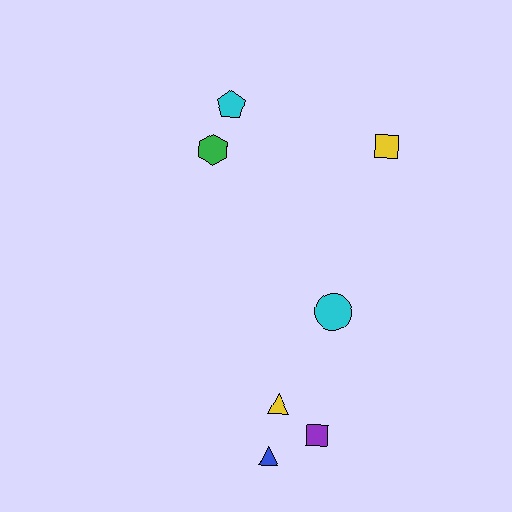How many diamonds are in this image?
There are no diamonds.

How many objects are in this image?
There are 7 objects.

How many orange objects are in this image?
There are no orange objects.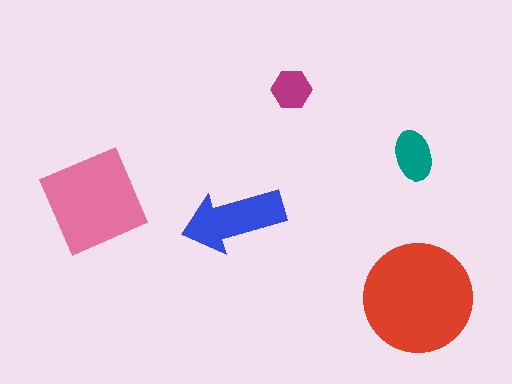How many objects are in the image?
There are 5 objects in the image.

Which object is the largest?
The red circle.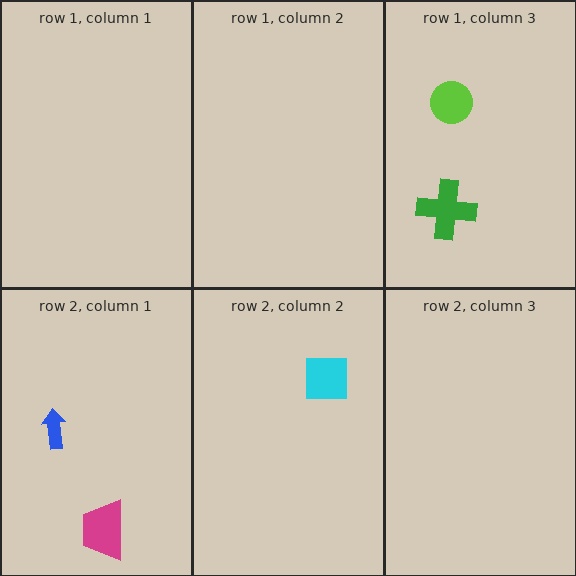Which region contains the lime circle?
The row 1, column 3 region.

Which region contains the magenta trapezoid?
The row 2, column 1 region.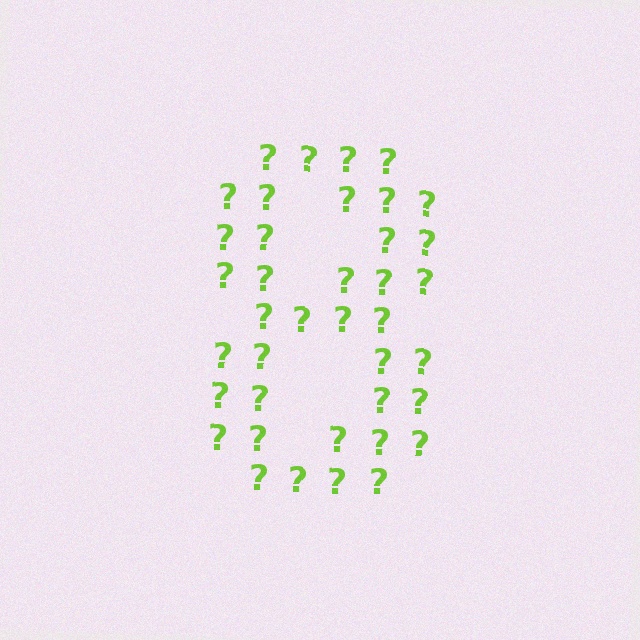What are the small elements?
The small elements are question marks.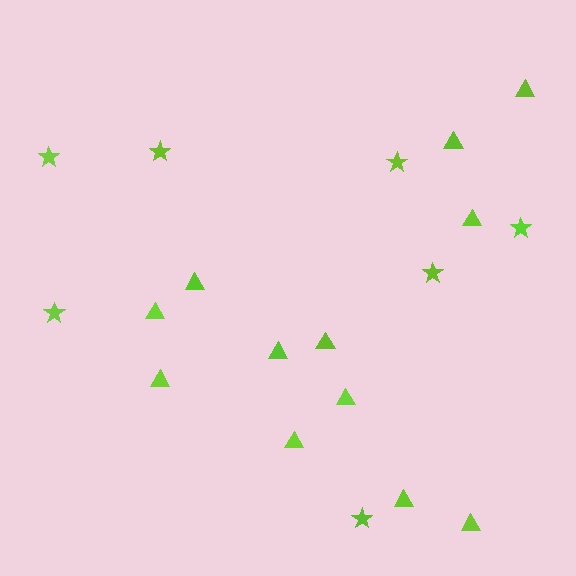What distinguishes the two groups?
There are 2 groups: one group of triangles (12) and one group of stars (7).